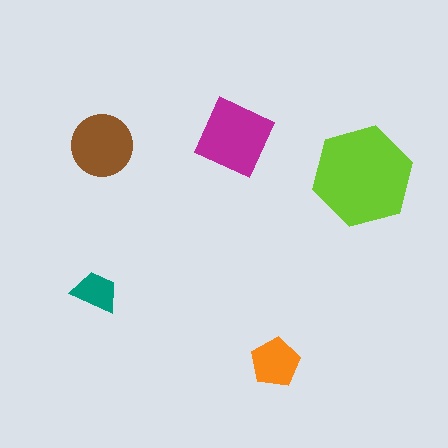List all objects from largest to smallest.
The lime hexagon, the magenta diamond, the brown circle, the orange pentagon, the teal trapezoid.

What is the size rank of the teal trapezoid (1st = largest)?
5th.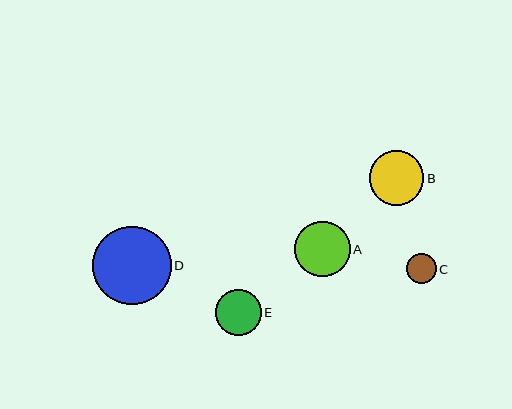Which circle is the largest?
Circle D is the largest with a size of approximately 79 pixels.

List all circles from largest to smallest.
From largest to smallest: D, A, B, E, C.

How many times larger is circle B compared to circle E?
Circle B is approximately 1.2 times the size of circle E.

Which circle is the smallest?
Circle C is the smallest with a size of approximately 30 pixels.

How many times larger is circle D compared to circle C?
Circle D is approximately 2.6 times the size of circle C.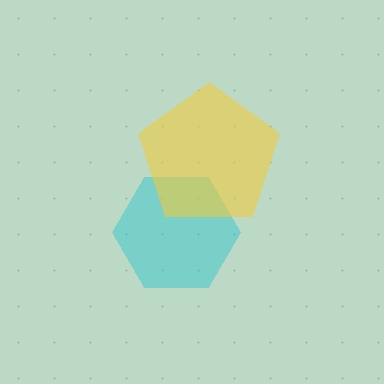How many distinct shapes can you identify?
There are 2 distinct shapes: a cyan hexagon, a yellow pentagon.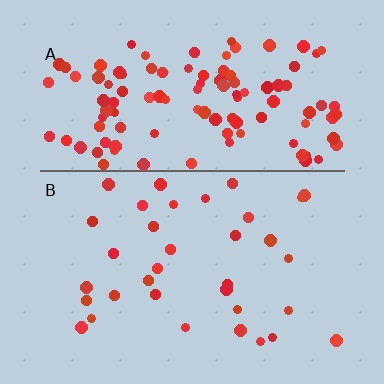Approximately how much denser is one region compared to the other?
Approximately 3.4× — region A over region B.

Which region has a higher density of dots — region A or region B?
A (the top).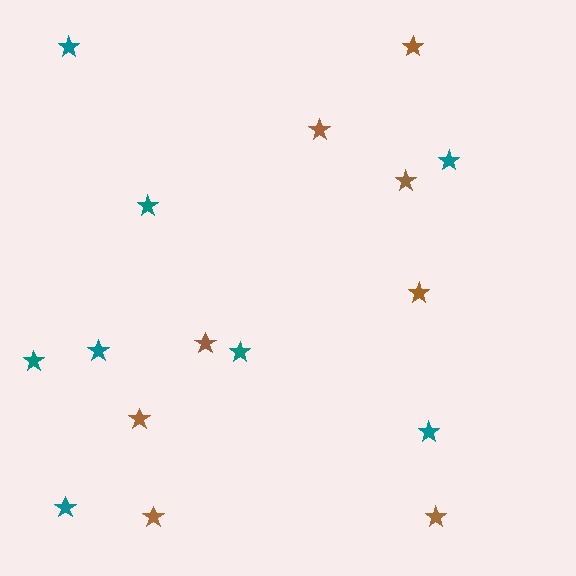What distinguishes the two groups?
There are 2 groups: one group of brown stars (8) and one group of teal stars (8).